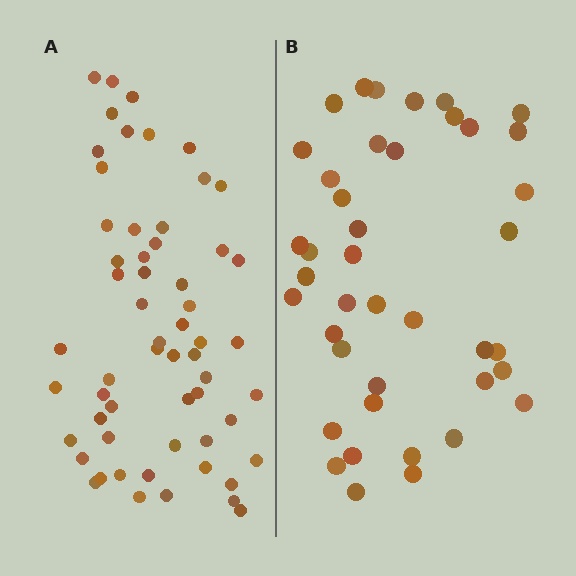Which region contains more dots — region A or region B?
Region A (the left region) has more dots.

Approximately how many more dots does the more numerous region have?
Region A has approximately 15 more dots than region B.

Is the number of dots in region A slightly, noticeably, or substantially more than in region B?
Region A has noticeably more, but not dramatically so. The ratio is roughly 1.4 to 1.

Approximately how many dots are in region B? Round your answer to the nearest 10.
About 40 dots. (The exact count is 41, which rounds to 40.)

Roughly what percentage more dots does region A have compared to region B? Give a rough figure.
About 40% more.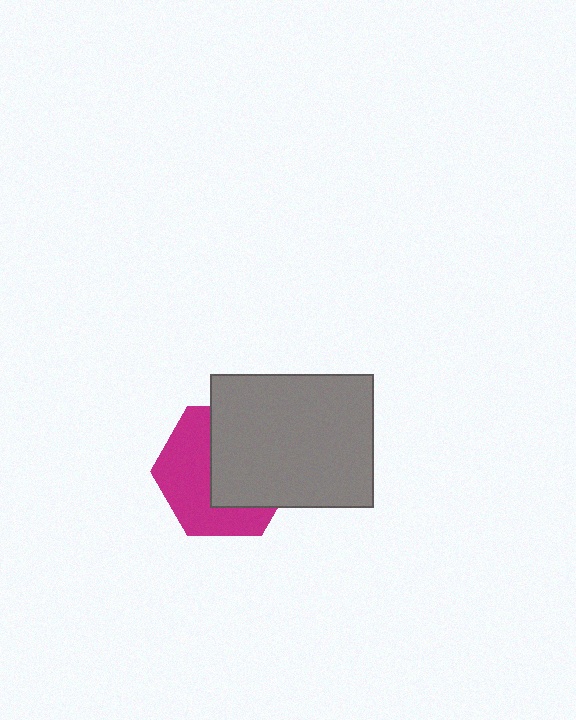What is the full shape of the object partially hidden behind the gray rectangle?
The partially hidden object is a magenta hexagon.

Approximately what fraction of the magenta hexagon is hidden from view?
Roughly 52% of the magenta hexagon is hidden behind the gray rectangle.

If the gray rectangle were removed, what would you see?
You would see the complete magenta hexagon.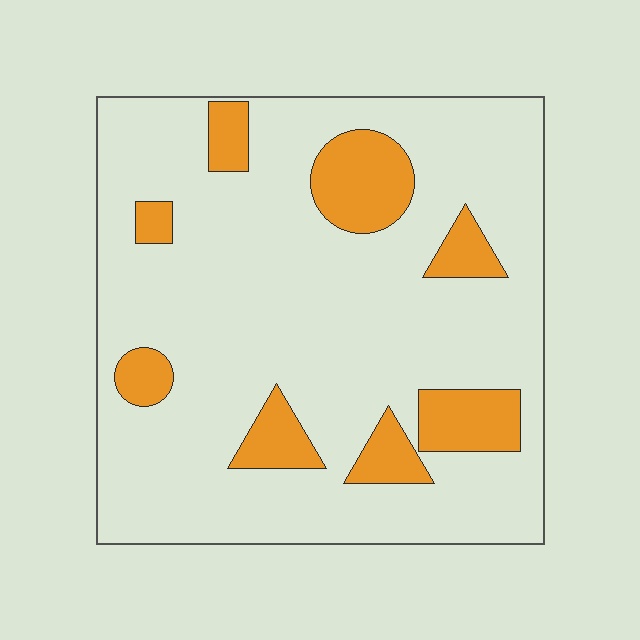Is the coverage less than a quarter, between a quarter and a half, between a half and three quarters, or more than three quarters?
Less than a quarter.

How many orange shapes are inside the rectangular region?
8.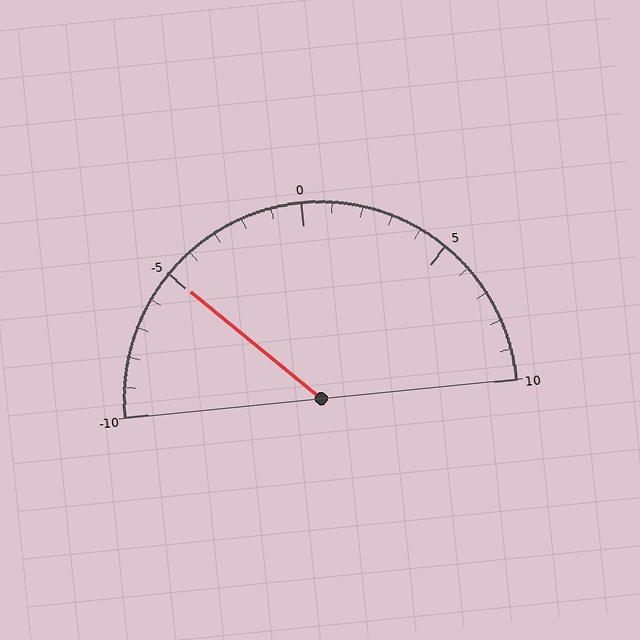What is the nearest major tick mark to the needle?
The nearest major tick mark is -5.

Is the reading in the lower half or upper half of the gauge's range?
The reading is in the lower half of the range (-10 to 10).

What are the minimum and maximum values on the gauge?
The gauge ranges from -10 to 10.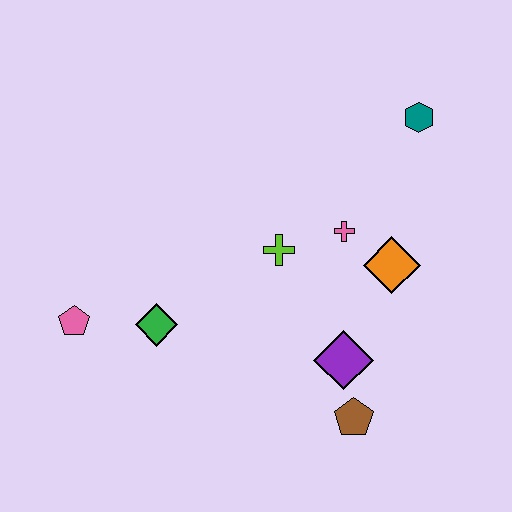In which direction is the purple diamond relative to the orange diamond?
The purple diamond is below the orange diamond.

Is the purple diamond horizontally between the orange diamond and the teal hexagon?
No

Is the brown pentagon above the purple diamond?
No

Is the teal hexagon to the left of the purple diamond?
No